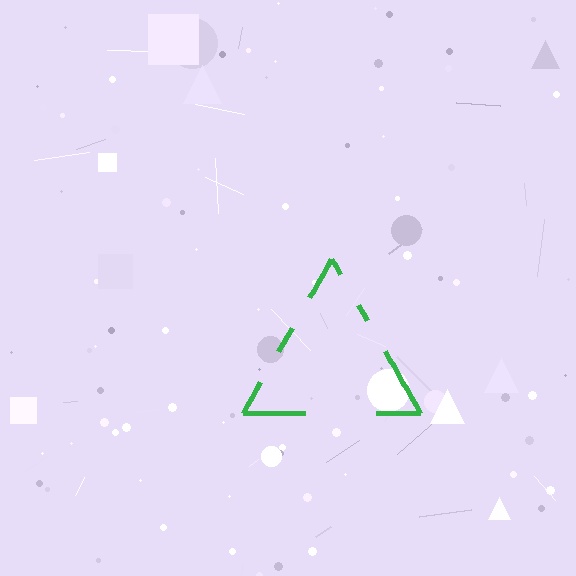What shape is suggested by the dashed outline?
The dashed outline suggests a triangle.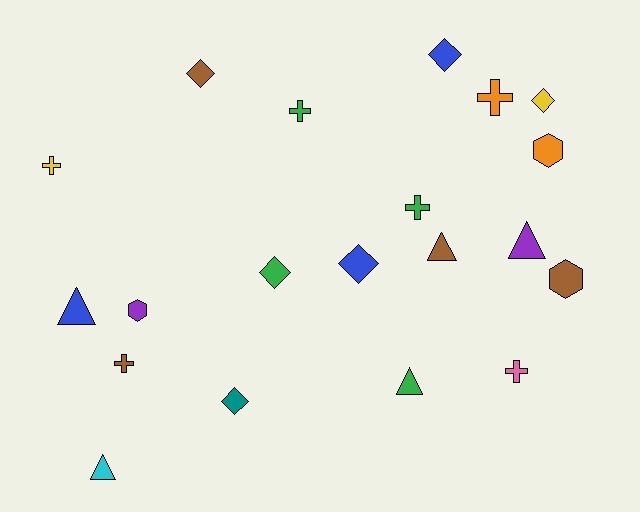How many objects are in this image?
There are 20 objects.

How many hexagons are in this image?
There are 3 hexagons.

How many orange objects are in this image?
There are 2 orange objects.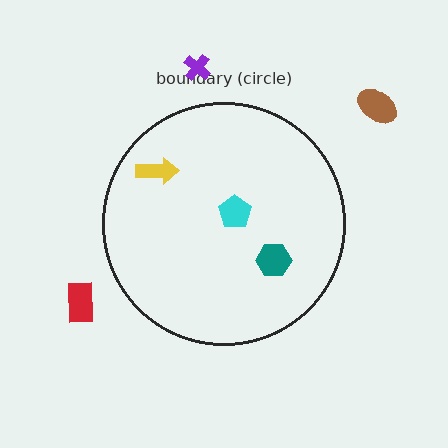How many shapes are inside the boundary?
3 inside, 3 outside.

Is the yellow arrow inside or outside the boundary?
Inside.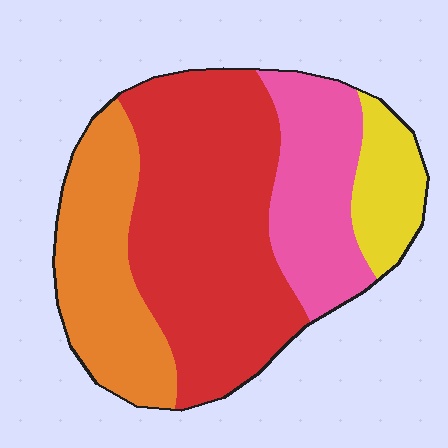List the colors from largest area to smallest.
From largest to smallest: red, orange, pink, yellow.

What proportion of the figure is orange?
Orange takes up about one quarter (1/4) of the figure.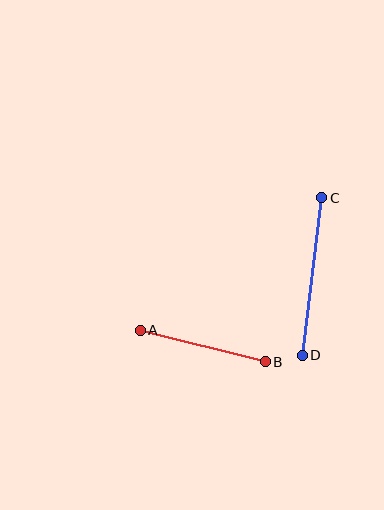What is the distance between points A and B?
The distance is approximately 129 pixels.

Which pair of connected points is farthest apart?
Points C and D are farthest apart.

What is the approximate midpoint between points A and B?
The midpoint is at approximately (203, 346) pixels.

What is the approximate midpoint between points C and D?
The midpoint is at approximately (312, 277) pixels.